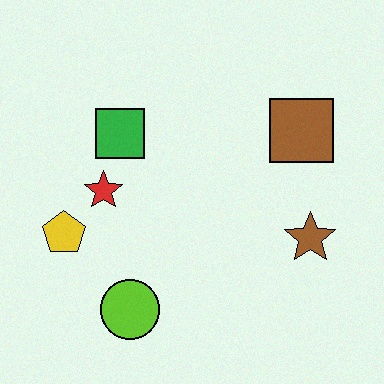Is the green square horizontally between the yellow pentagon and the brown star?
Yes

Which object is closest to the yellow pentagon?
The red star is closest to the yellow pentagon.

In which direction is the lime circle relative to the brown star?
The lime circle is to the left of the brown star.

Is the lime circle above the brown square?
No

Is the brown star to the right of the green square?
Yes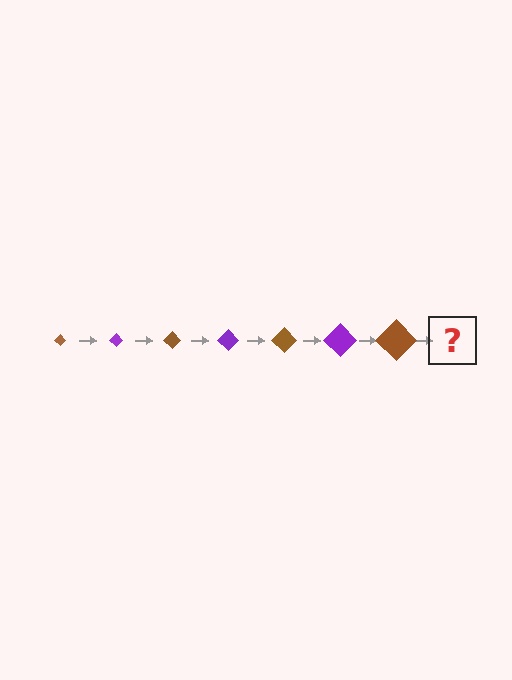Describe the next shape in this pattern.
It should be a purple diamond, larger than the previous one.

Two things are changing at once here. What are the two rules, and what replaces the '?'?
The two rules are that the diamond grows larger each step and the color cycles through brown and purple. The '?' should be a purple diamond, larger than the previous one.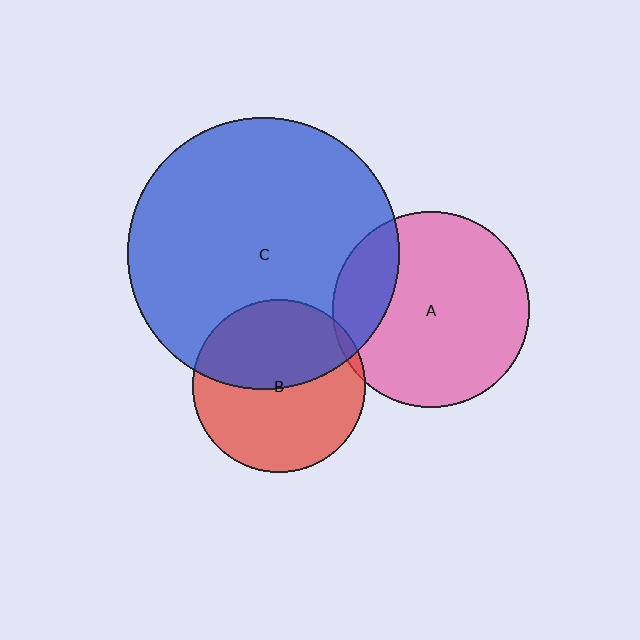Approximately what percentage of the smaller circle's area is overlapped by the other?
Approximately 20%.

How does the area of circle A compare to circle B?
Approximately 1.3 times.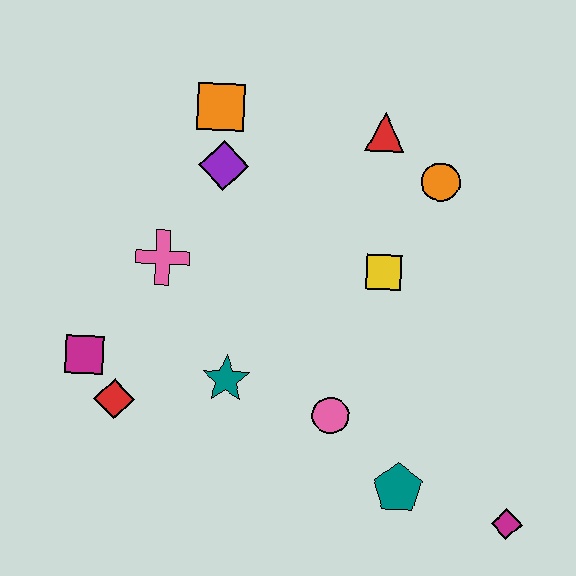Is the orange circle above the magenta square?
Yes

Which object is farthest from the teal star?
The magenta diamond is farthest from the teal star.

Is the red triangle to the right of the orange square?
Yes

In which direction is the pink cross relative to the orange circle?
The pink cross is to the left of the orange circle.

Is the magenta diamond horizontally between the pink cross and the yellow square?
No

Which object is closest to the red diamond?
The magenta square is closest to the red diamond.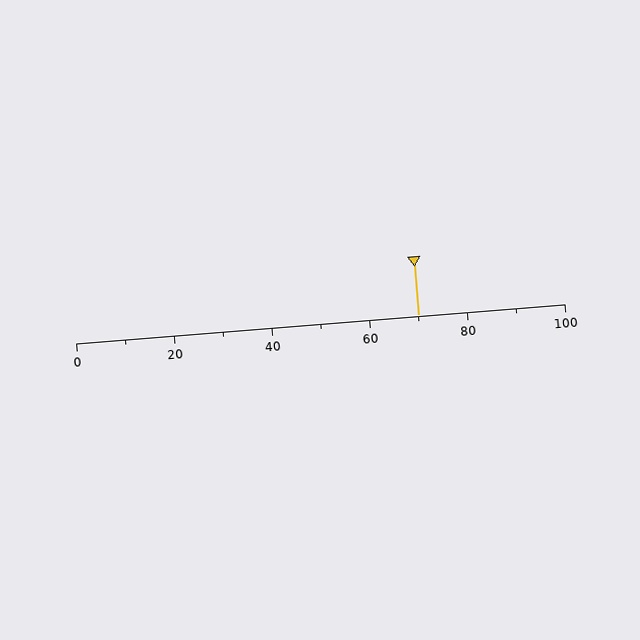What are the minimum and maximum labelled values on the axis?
The axis runs from 0 to 100.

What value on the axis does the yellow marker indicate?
The marker indicates approximately 70.